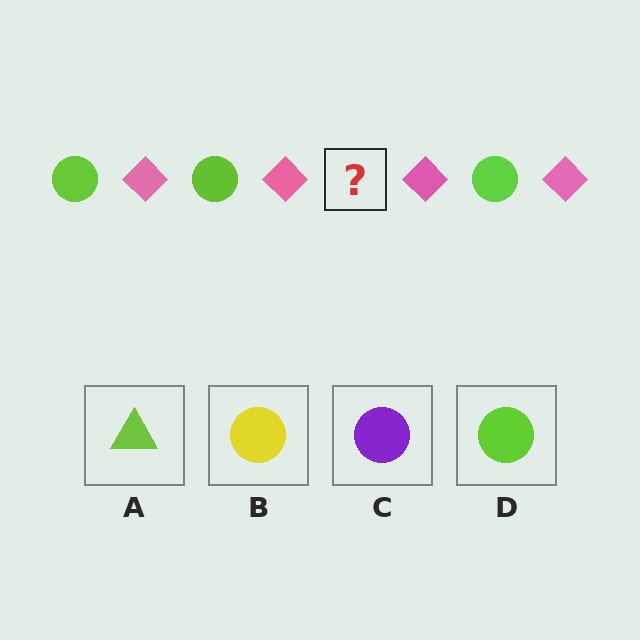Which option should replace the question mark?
Option D.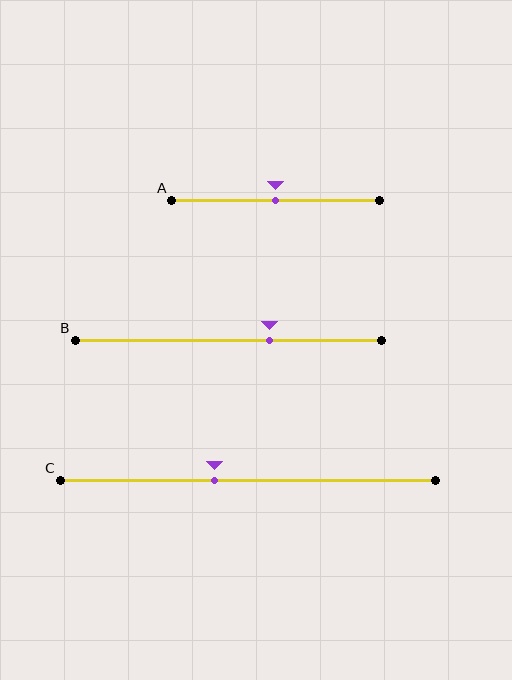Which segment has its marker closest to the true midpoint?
Segment A has its marker closest to the true midpoint.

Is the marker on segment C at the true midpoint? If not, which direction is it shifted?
No, the marker on segment C is shifted to the left by about 9% of the segment length.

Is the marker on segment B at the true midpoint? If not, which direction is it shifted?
No, the marker on segment B is shifted to the right by about 13% of the segment length.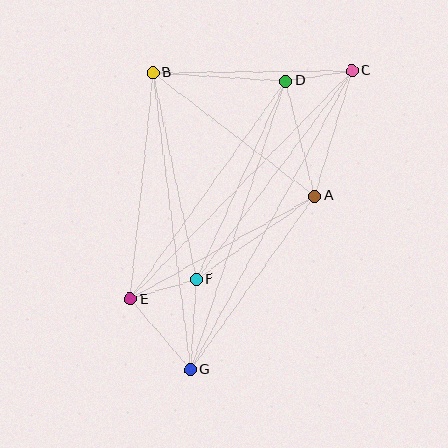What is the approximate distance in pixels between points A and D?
The distance between A and D is approximately 119 pixels.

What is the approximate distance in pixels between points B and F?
The distance between B and F is approximately 211 pixels.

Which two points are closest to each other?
Points C and D are closest to each other.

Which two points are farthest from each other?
Points C and G are farthest from each other.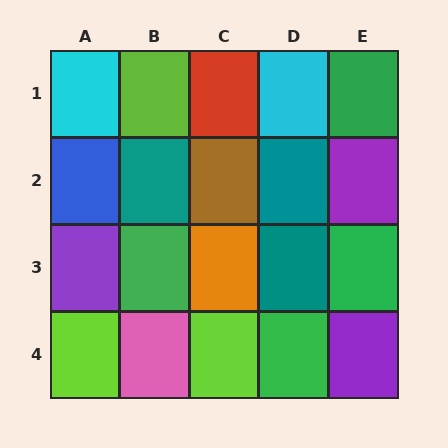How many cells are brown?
1 cell is brown.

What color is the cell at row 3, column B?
Green.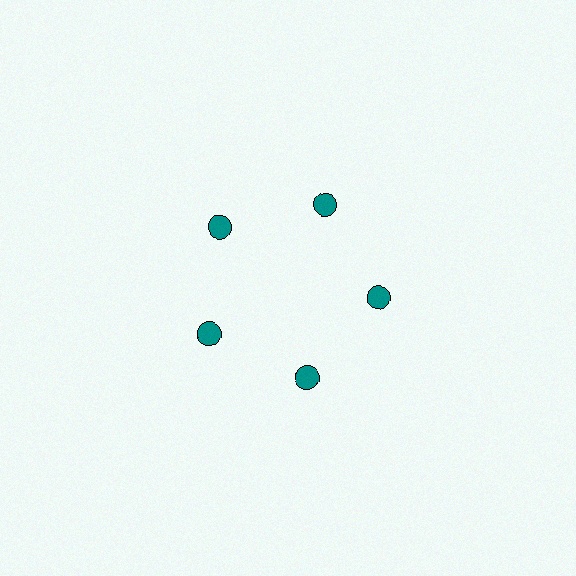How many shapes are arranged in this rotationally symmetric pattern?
There are 5 shapes, arranged in 5 groups of 1.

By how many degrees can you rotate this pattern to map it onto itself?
The pattern maps onto itself every 72 degrees of rotation.